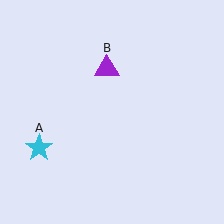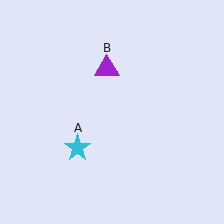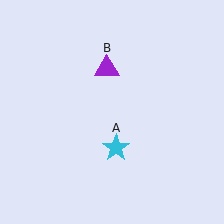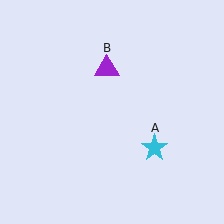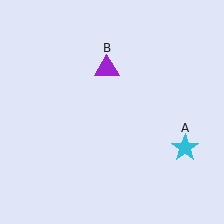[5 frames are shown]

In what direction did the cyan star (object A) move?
The cyan star (object A) moved right.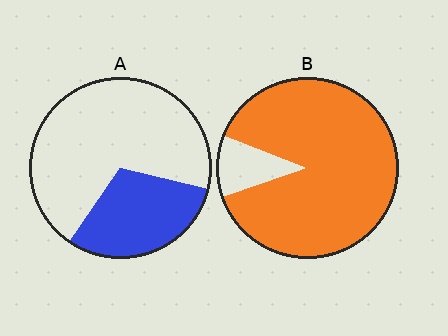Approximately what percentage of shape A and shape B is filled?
A is approximately 30% and B is approximately 90%.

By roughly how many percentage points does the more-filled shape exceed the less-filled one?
By roughly 60 percentage points (B over A).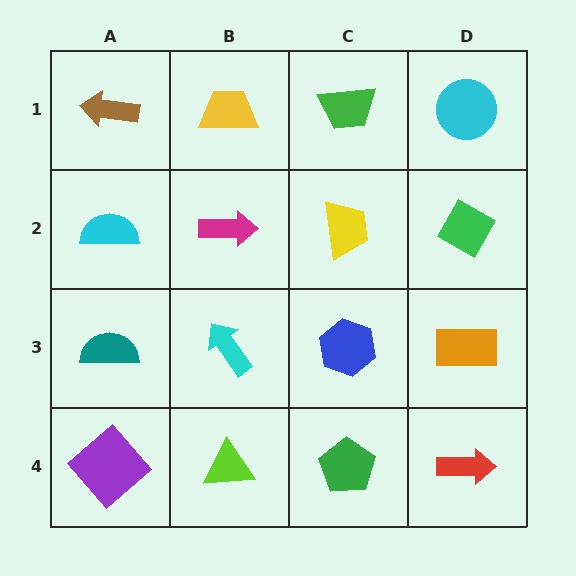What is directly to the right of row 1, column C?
A cyan circle.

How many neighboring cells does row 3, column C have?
4.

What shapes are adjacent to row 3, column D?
A green diamond (row 2, column D), a red arrow (row 4, column D), a blue hexagon (row 3, column C).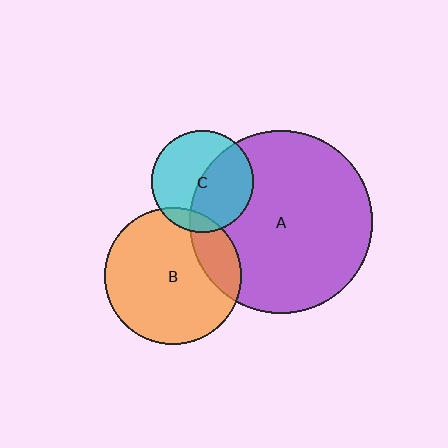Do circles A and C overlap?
Yes.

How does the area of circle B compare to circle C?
Approximately 1.8 times.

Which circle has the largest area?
Circle A (purple).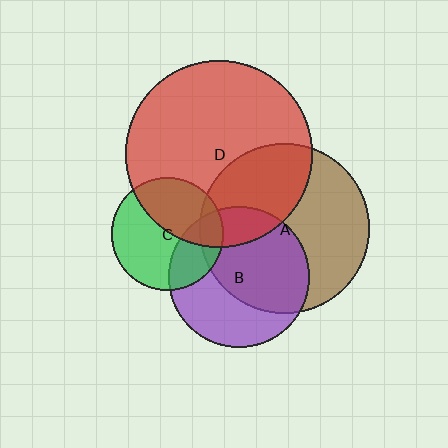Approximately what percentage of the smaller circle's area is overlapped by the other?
Approximately 20%.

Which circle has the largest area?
Circle D (red).